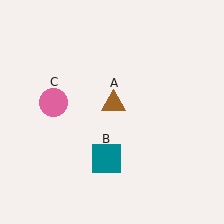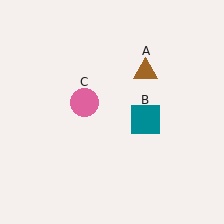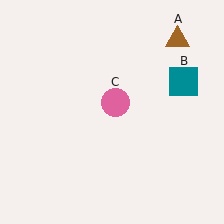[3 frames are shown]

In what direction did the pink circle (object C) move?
The pink circle (object C) moved right.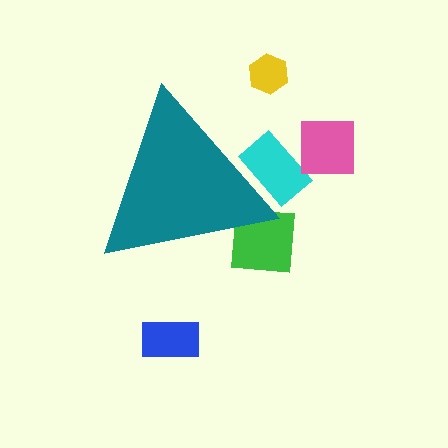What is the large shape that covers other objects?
A teal triangle.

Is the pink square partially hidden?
No, the pink square is fully visible.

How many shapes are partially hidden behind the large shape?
2 shapes are partially hidden.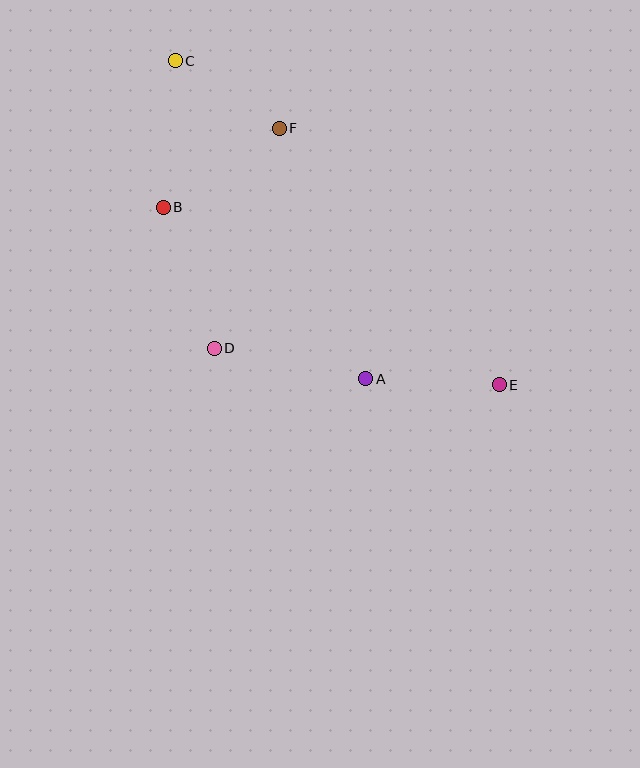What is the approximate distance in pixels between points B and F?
The distance between B and F is approximately 140 pixels.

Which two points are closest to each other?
Points C and F are closest to each other.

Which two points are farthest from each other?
Points C and E are farthest from each other.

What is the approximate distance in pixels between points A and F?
The distance between A and F is approximately 265 pixels.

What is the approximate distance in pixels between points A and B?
The distance between A and B is approximately 265 pixels.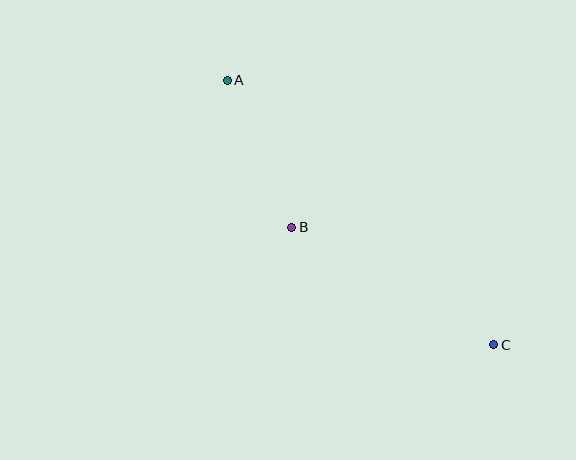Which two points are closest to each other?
Points A and B are closest to each other.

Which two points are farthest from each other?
Points A and C are farthest from each other.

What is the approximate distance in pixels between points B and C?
The distance between B and C is approximately 234 pixels.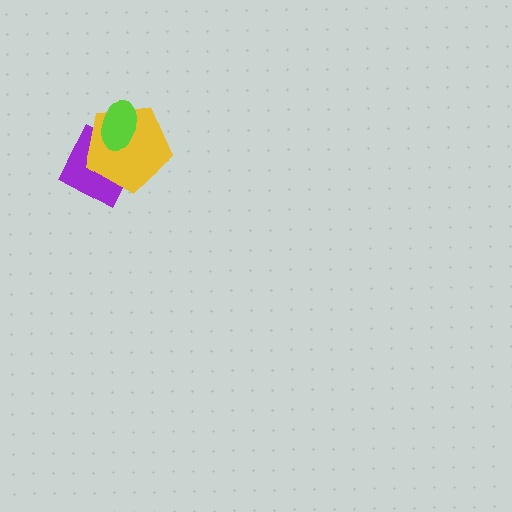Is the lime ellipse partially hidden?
No, no other shape covers it.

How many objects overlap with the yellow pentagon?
2 objects overlap with the yellow pentagon.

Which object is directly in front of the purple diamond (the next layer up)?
The yellow pentagon is directly in front of the purple diamond.